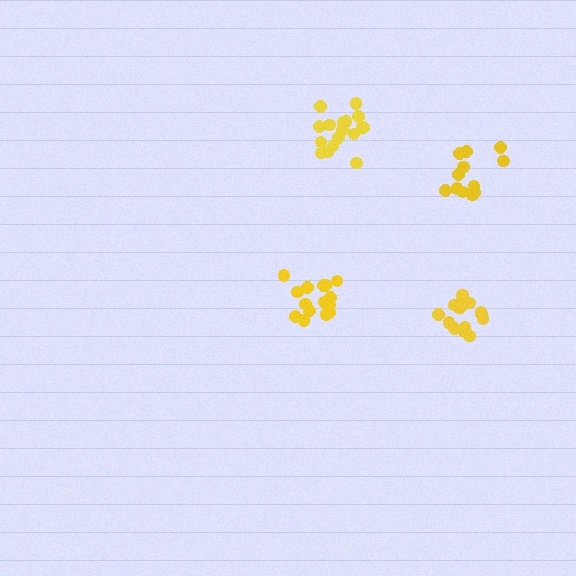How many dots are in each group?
Group 1: 16 dots, Group 2: 17 dots, Group 3: 13 dots, Group 4: 16 dots (62 total).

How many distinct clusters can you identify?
There are 4 distinct clusters.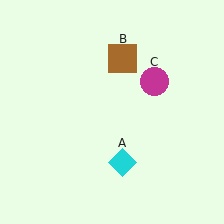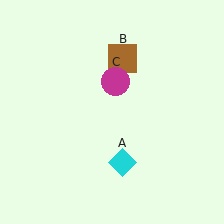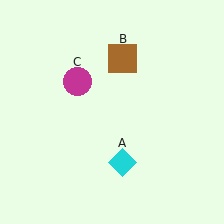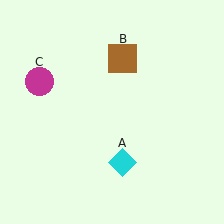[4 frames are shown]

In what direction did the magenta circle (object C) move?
The magenta circle (object C) moved left.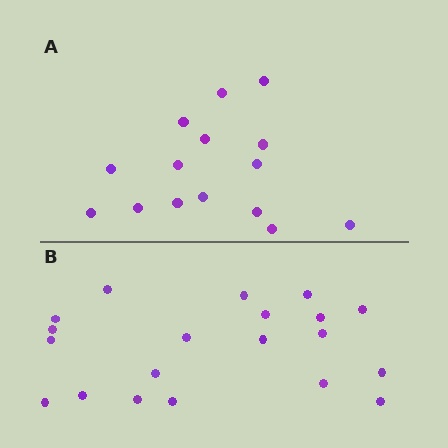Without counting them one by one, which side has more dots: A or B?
Region B (the bottom region) has more dots.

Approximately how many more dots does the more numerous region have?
Region B has about 5 more dots than region A.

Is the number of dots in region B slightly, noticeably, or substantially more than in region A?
Region B has noticeably more, but not dramatically so. The ratio is roughly 1.3 to 1.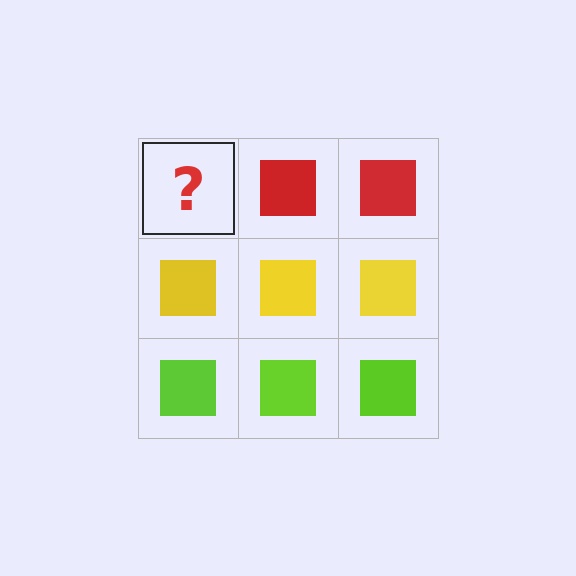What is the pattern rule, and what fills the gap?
The rule is that each row has a consistent color. The gap should be filled with a red square.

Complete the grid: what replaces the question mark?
The question mark should be replaced with a red square.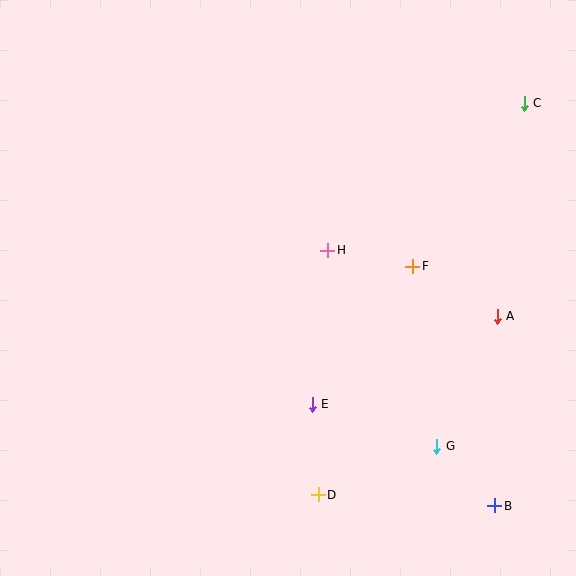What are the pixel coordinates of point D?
Point D is at (318, 495).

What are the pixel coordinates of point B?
Point B is at (495, 506).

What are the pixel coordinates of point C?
Point C is at (524, 103).